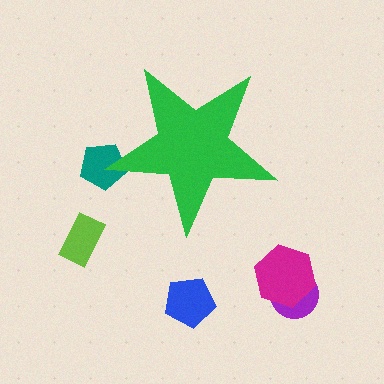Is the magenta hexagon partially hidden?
No, the magenta hexagon is fully visible.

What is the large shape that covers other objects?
A green star.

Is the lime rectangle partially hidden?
No, the lime rectangle is fully visible.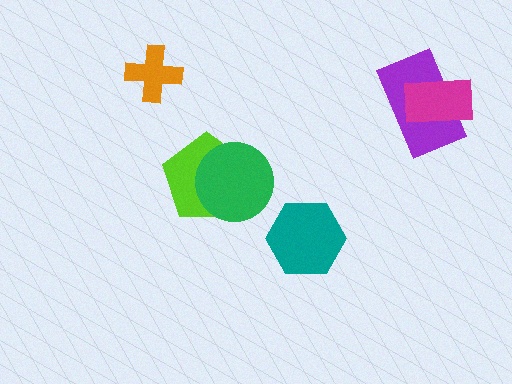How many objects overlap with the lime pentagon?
1 object overlaps with the lime pentagon.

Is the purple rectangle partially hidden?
Yes, it is partially covered by another shape.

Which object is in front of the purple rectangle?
The magenta rectangle is in front of the purple rectangle.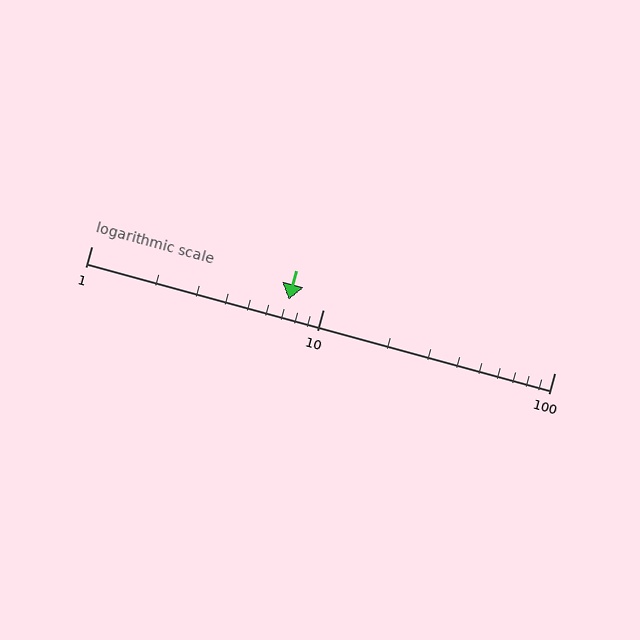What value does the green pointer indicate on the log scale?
The pointer indicates approximately 7.1.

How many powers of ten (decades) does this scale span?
The scale spans 2 decades, from 1 to 100.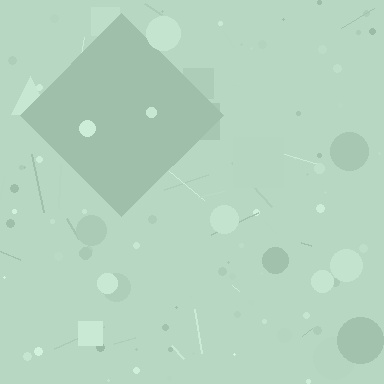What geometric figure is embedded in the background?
A diamond is embedded in the background.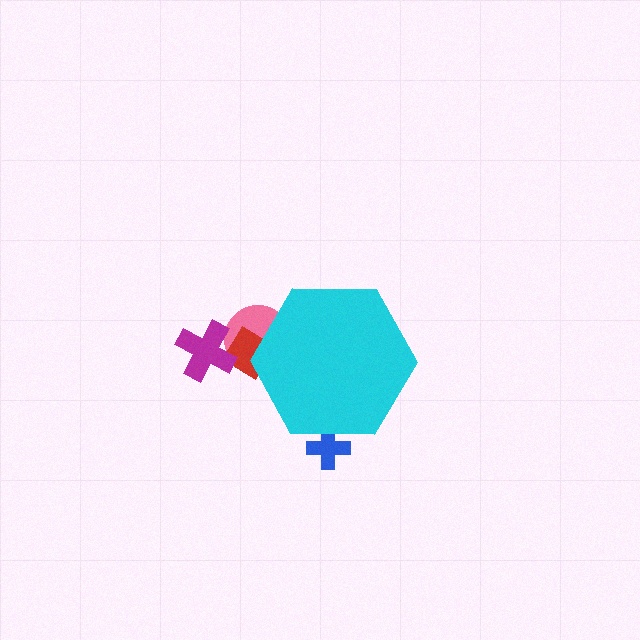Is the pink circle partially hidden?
Yes, the pink circle is partially hidden behind the cyan hexagon.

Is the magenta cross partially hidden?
No, the magenta cross is fully visible.